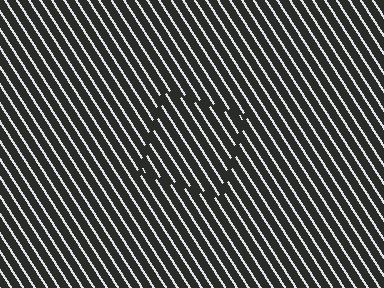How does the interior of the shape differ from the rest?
The interior of the shape contains the same grating, shifted by half a period — the contour is defined by the phase discontinuity where line-ends from the inner and outer gratings abut.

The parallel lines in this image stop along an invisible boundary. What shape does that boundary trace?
An illusory square. The interior of the shape contains the same grating, shifted by half a period — the contour is defined by the phase discontinuity where line-ends from the inner and outer gratings abut.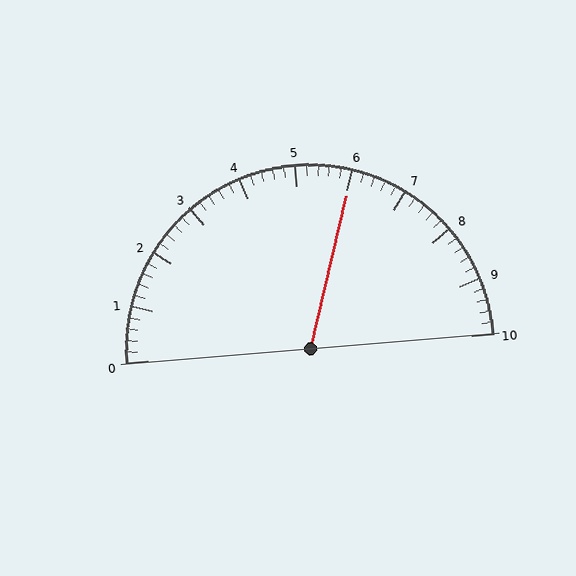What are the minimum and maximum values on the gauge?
The gauge ranges from 0 to 10.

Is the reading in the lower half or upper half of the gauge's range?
The reading is in the upper half of the range (0 to 10).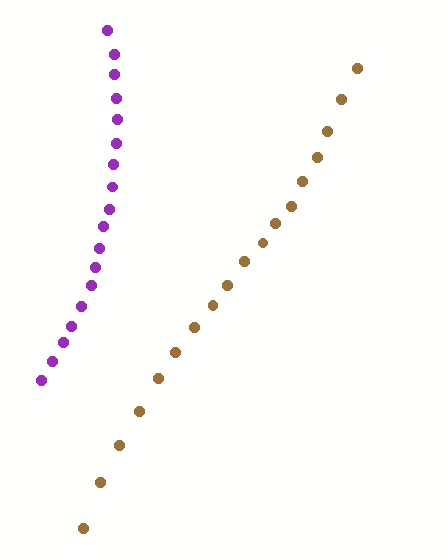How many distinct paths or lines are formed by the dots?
There are 2 distinct paths.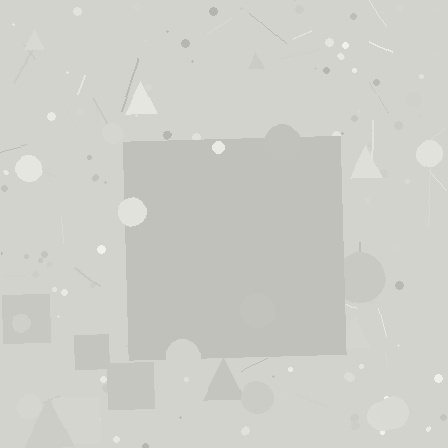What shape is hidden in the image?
A square is hidden in the image.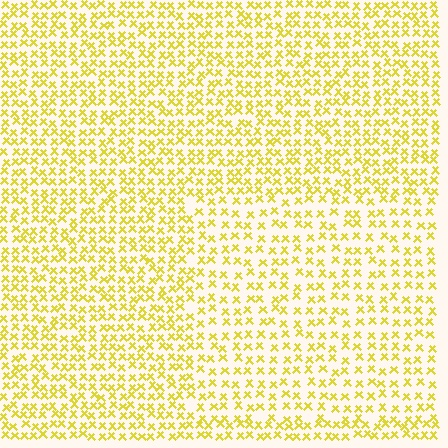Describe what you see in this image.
The image contains small yellow elements arranged at two different densities. A rectangle-shaped region is visible where the elements are less densely packed than the surrounding area.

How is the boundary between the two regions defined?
The boundary is defined by a change in element density (approximately 1.5x ratio). All elements are the same color, size, and shape.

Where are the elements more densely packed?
The elements are more densely packed outside the rectangle boundary.